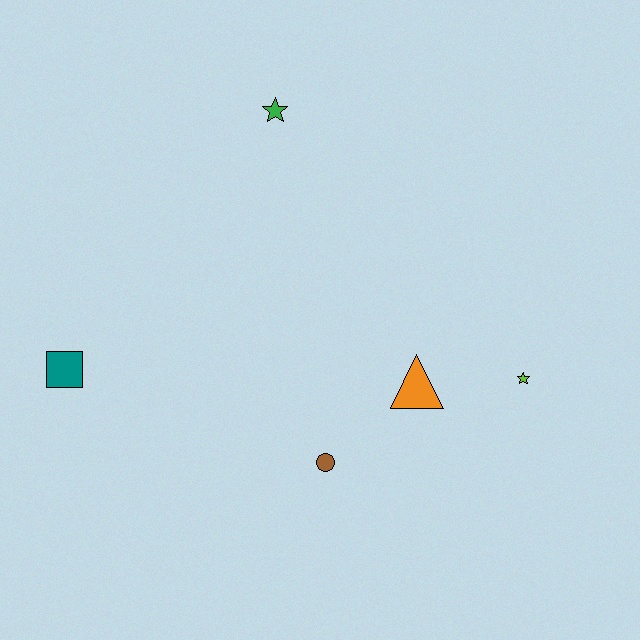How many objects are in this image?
There are 5 objects.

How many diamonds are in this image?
There are no diamonds.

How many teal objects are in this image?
There is 1 teal object.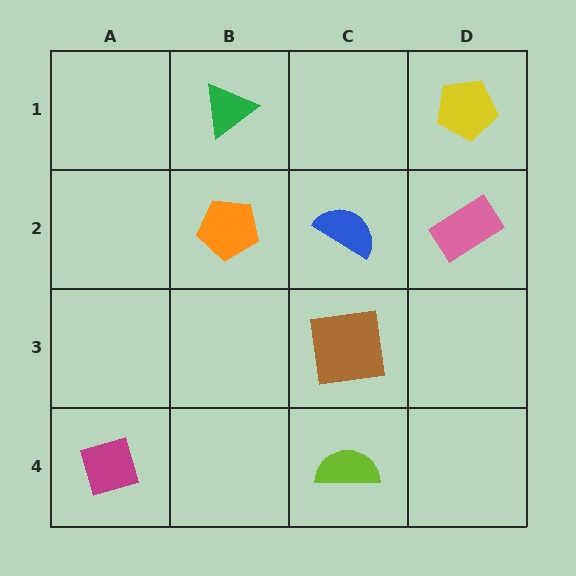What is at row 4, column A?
A magenta diamond.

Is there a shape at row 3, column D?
No, that cell is empty.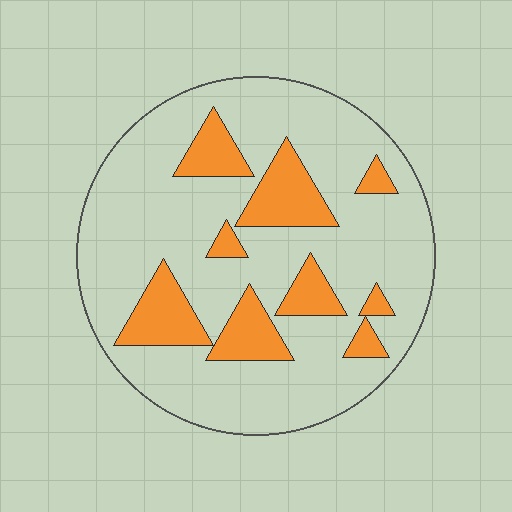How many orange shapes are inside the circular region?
9.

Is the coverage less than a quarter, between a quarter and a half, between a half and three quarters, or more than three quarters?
Less than a quarter.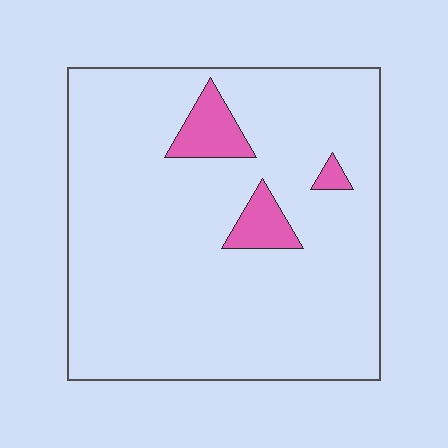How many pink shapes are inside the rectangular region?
3.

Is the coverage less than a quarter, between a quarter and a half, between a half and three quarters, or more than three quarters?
Less than a quarter.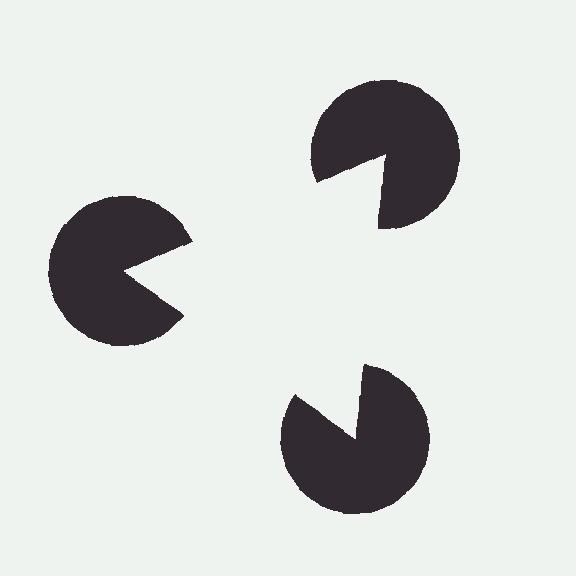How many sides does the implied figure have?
3 sides.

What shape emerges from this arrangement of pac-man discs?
An illusory triangle — its edges are inferred from the aligned wedge cuts in the pac-man discs, not physically drawn.